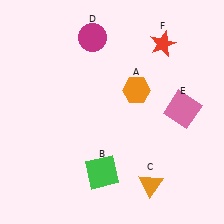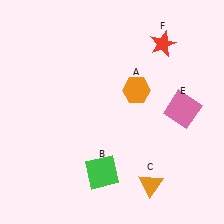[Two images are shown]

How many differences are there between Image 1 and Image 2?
There is 1 difference between the two images.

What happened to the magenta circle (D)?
The magenta circle (D) was removed in Image 2. It was in the top-left area of Image 1.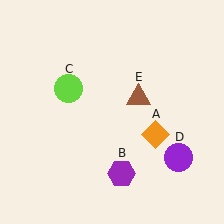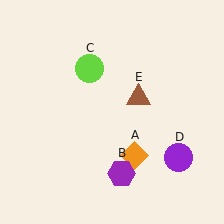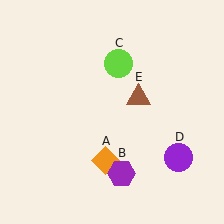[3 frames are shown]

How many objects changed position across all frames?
2 objects changed position: orange diamond (object A), lime circle (object C).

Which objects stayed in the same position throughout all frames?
Purple hexagon (object B) and purple circle (object D) and brown triangle (object E) remained stationary.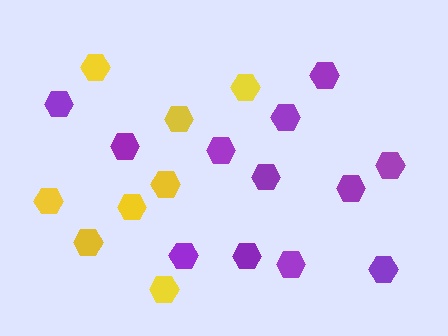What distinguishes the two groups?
There are 2 groups: one group of purple hexagons (12) and one group of yellow hexagons (8).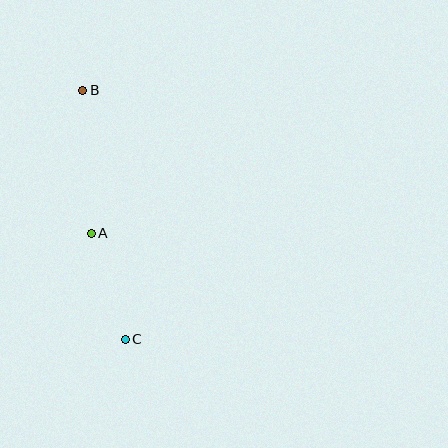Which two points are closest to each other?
Points A and C are closest to each other.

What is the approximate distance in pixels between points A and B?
The distance between A and B is approximately 144 pixels.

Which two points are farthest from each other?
Points B and C are farthest from each other.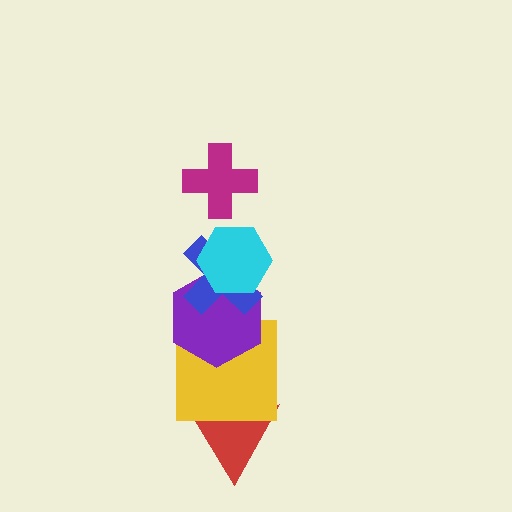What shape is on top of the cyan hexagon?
The magenta cross is on top of the cyan hexagon.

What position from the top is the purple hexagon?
The purple hexagon is 4th from the top.